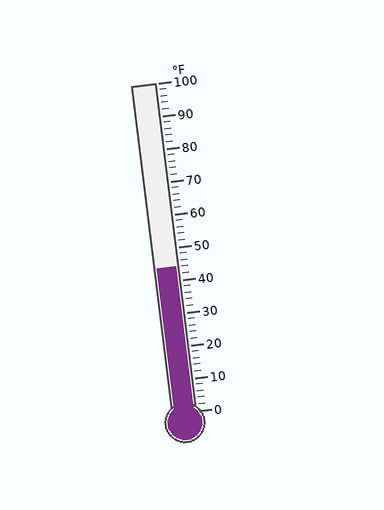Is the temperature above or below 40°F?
The temperature is above 40°F.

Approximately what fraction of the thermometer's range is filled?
The thermometer is filled to approximately 45% of its range.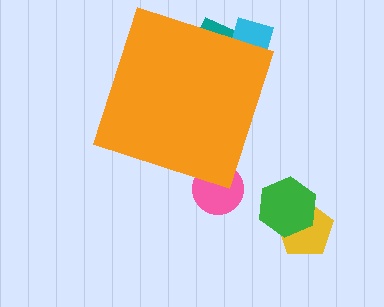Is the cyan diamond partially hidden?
Yes, the cyan diamond is partially hidden behind the orange diamond.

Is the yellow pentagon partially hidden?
No, the yellow pentagon is fully visible.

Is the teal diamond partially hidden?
Yes, the teal diamond is partially hidden behind the orange diamond.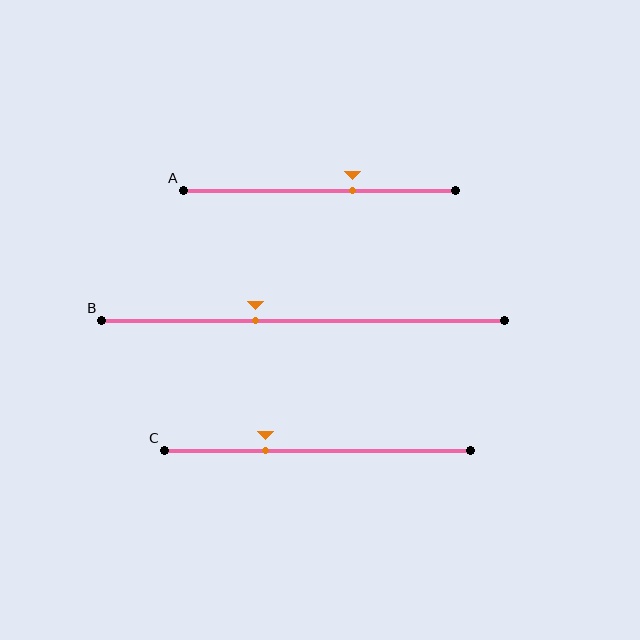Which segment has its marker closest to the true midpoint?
Segment B has its marker closest to the true midpoint.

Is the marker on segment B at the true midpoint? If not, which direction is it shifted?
No, the marker on segment B is shifted to the left by about 12% of the segment length.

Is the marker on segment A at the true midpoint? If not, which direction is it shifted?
No, the marker on segment A is shifted to the right by about 12% of the segment length.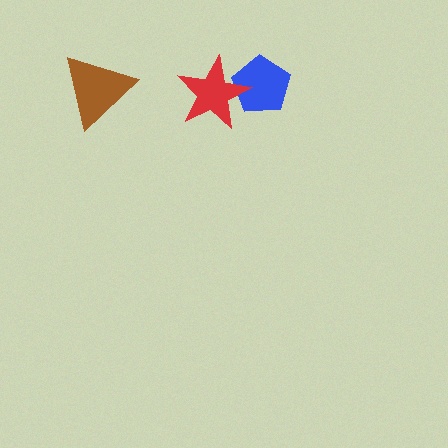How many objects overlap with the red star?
1 object overlaps with the red star.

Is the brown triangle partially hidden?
No, no other shape covers it.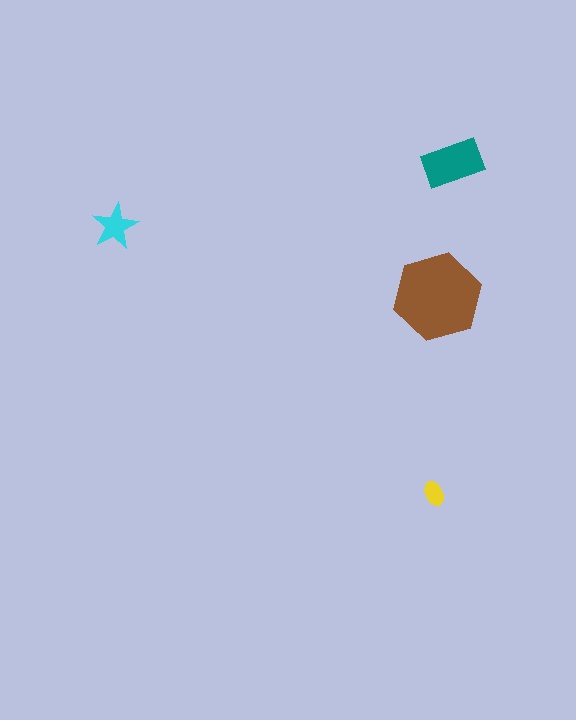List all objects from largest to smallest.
The brown hexagon, the teal rectangle, the cyan star, the yellow ellipse.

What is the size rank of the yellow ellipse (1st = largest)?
4th.